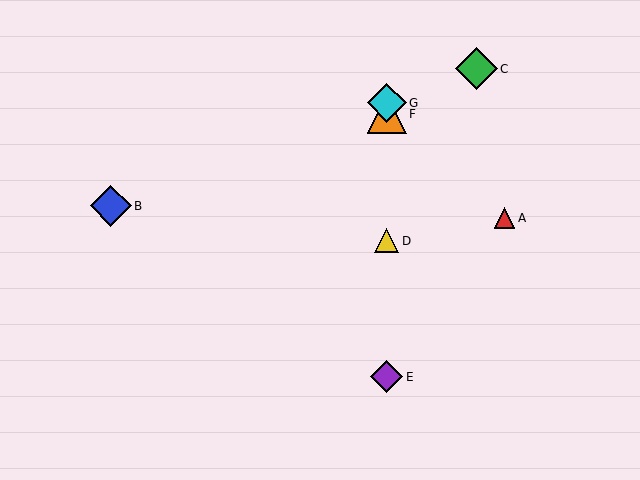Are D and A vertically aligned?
No, D is at x≈387 and A is at x≈504.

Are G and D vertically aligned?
Yes, both are at x≈387.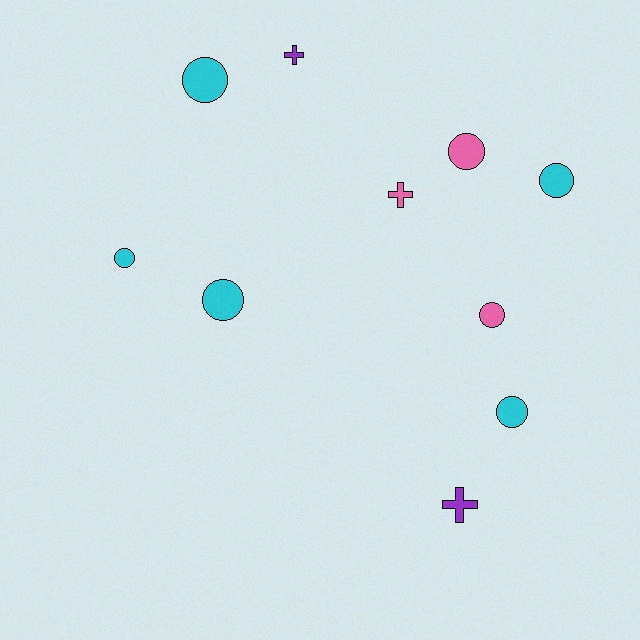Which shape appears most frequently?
Circle, with 7 objects.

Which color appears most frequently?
Cyan, with 5 objects.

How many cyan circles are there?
There are 5 cyan circles.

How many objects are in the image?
There are 10 objects.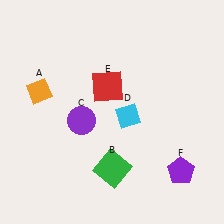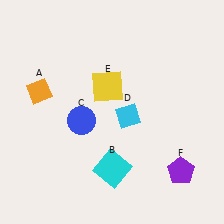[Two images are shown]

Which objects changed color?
B changed from green to cyan. C changed from purple to blue. E changed from red to yellow.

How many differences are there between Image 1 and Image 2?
There are 3 differences between the two images.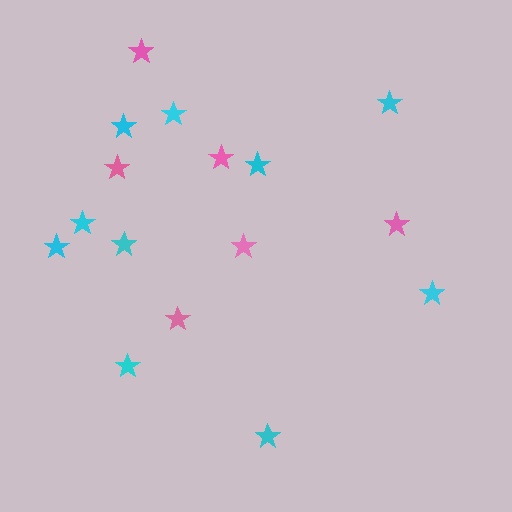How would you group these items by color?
There are 2 groups: one group of pink stars (6) and one group of cyan stars (10).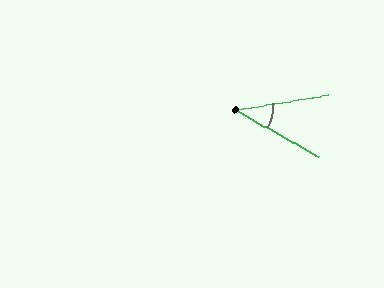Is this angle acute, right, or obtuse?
It is acute.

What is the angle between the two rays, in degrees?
Approximately 38 degrees.